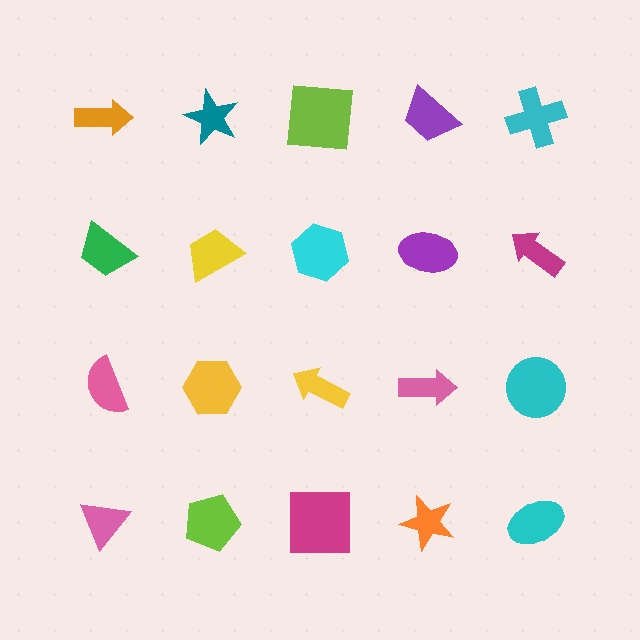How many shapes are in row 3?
5 shapes.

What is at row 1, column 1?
An orange arrow.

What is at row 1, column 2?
A teal star.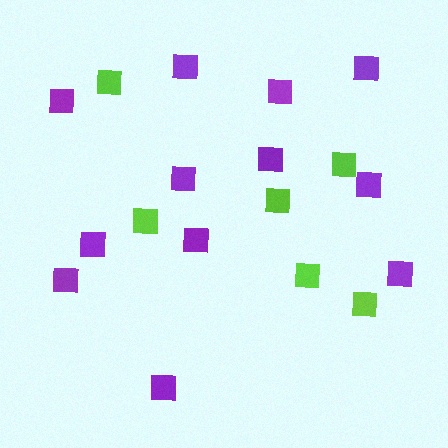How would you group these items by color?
There are 2 groups: one group of purple squares (12) and one group of lime squares (6).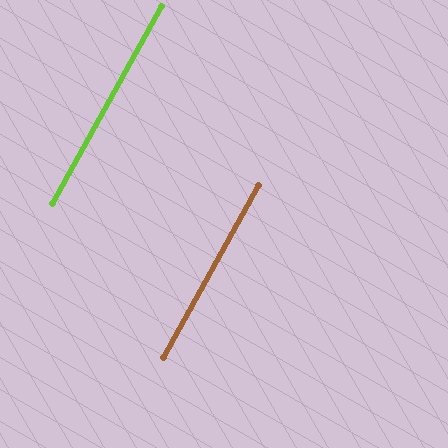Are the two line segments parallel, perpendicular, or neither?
Parallel — their directions differ by only 0.1°.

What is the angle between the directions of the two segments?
Approximately 0 degrees.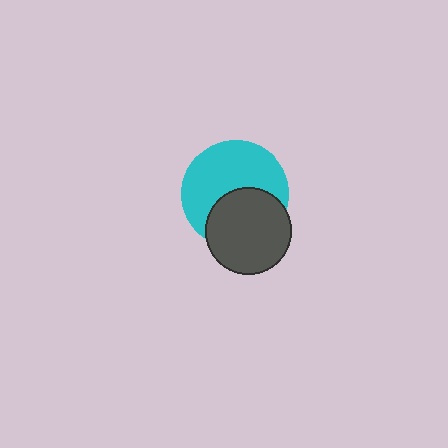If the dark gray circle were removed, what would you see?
You would see the complete cyan circle.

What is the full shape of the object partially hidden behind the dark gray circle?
The partially hidden object is a cyan circle.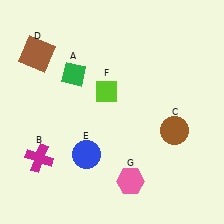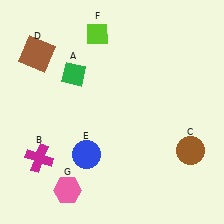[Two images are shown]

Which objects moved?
The objects that moved are: the brown circle (C), the lime diamond (F), the pink hexagon (G).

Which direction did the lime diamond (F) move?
The lime diamond (F) moved up.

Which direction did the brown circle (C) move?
The brown circle (C) moved down.